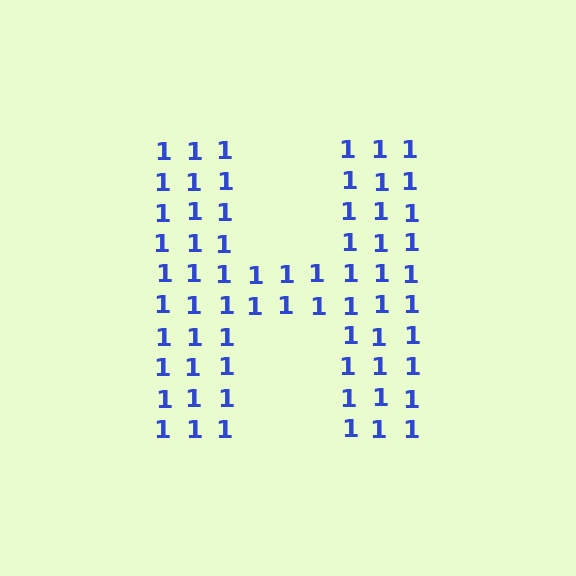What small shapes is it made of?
It is made of small digit 1's.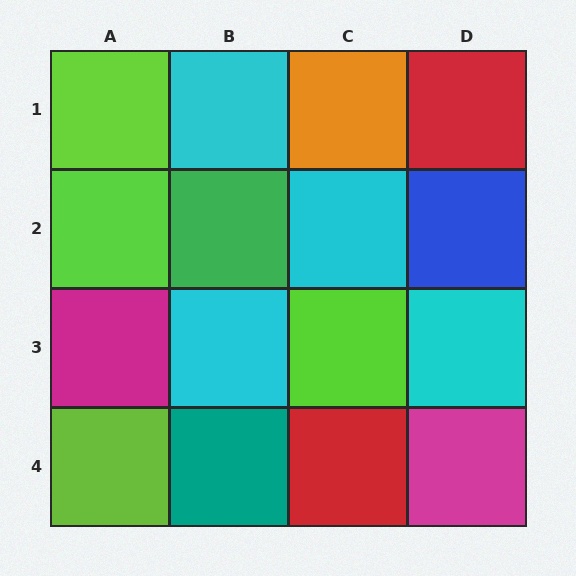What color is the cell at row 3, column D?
Cyan.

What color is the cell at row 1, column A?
Lime.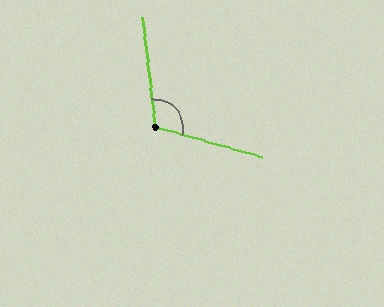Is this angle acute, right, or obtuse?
It is obtuse.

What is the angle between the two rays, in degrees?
Approximately 112 degrees.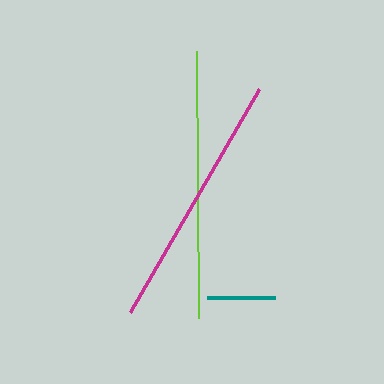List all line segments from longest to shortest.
From longest to shortest: lime, magenta, teal.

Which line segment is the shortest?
The teal line is the shortest at approximately 68 pixels.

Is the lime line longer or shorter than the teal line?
The lime line is longer than the teal line.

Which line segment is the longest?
The lime line is the longest at approximately 268 pixels.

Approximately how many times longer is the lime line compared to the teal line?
The lime line is approximately 3.9 times the length of the teal line.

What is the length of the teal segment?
The teal segment is approximately 68 pixels long.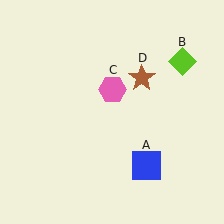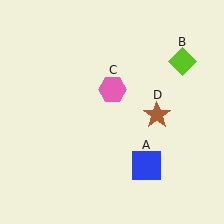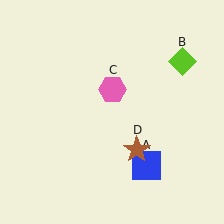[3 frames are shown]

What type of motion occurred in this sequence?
The brown star (object D) rotated clockwise around the center of the scene.